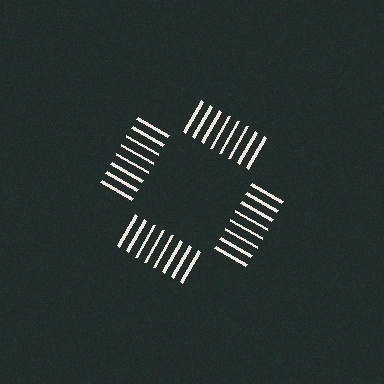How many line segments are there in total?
32 — 8 along each of the 4 edges.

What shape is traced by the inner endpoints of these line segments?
An illusory square — the line segments terminate on its edges but no continuous stroke is drawn.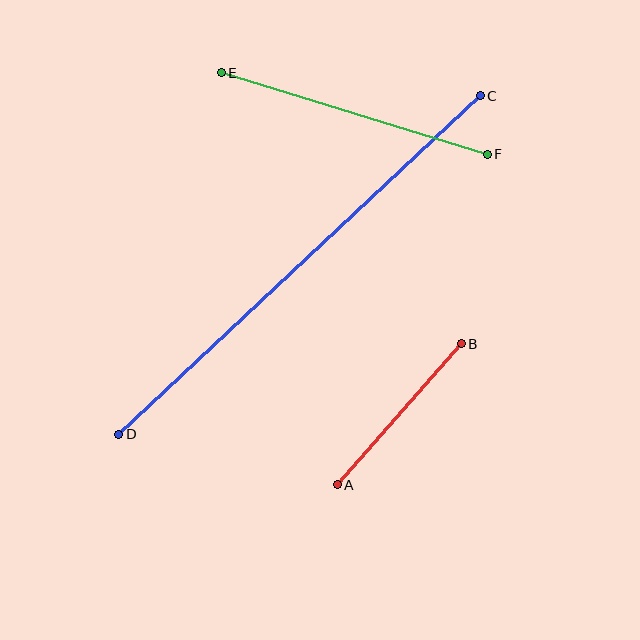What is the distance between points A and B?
The distance is approximately 188 pixels.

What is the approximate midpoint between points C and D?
The midpoint is at approximately (300, 265) pixels.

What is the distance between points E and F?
The distance is approximately 278 pixels.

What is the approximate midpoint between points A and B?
The midpoint is at approximately (399, 414) pixels.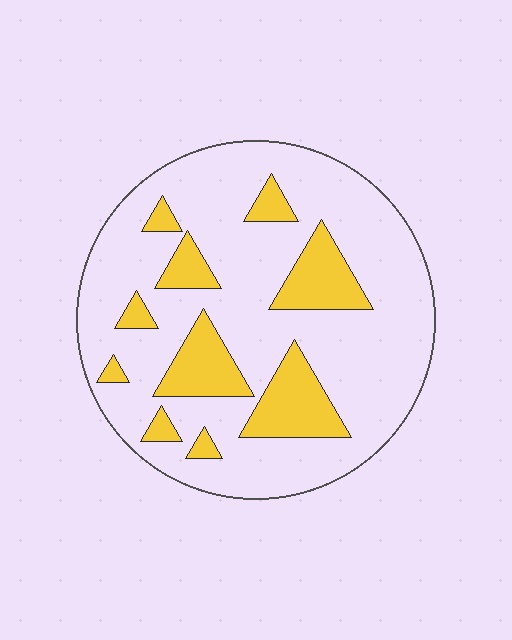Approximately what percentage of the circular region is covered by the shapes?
Approximately 20%.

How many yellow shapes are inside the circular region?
10.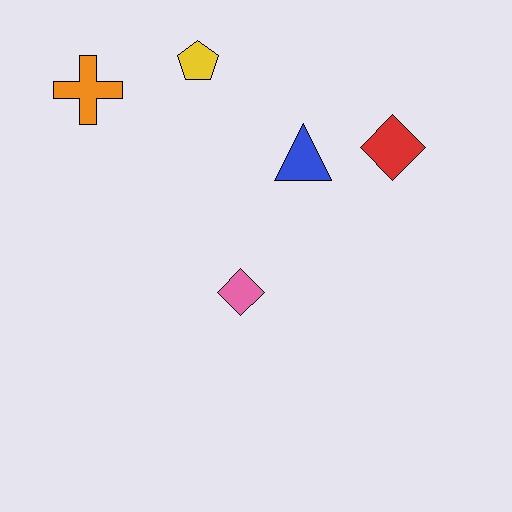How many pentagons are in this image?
There is 1 pentagon.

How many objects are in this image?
There are 5 objects.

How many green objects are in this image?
There are no green objects.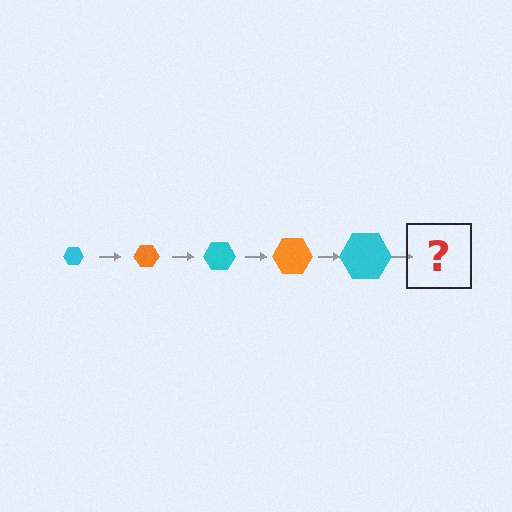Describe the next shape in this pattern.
It should be an orange hexagon, larger than the previous one.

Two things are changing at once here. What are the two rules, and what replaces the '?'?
The two rules are that the hexagon grows larger each step and the color cycles through cyan and orange. The '?' should be an orange hexagon, larger than the previous one.